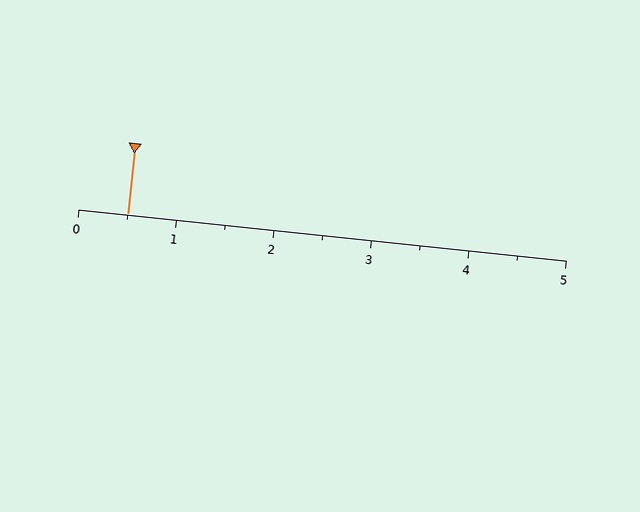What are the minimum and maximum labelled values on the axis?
The axis runs from 0 to 5.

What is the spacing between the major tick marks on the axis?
The major ticks are spaced 1 apart.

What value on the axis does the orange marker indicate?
The marker indicates approximately 0.5.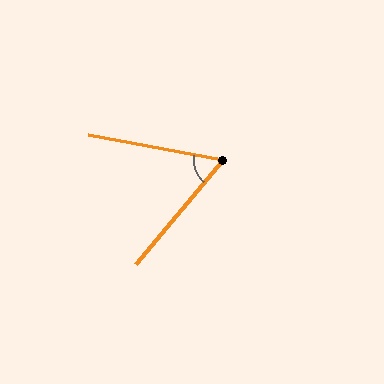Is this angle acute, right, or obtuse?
It is acute.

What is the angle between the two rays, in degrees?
Approximately 60 degrees.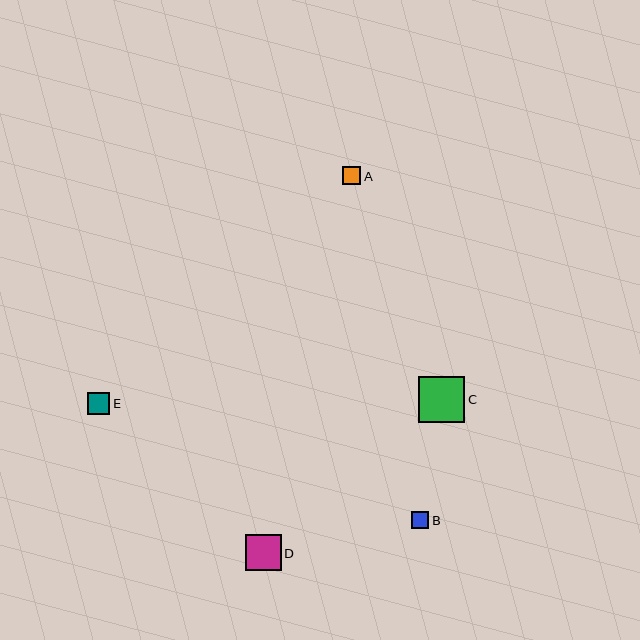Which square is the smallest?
Square B is the smallest with a size of approximately 17 pixels.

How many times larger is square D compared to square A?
Square D is approximately 1.9 times the size of square A.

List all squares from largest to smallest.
From largest to smallest: C, D, E, A, B.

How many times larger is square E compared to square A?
Square E is approximately 1.2 times the size of square A.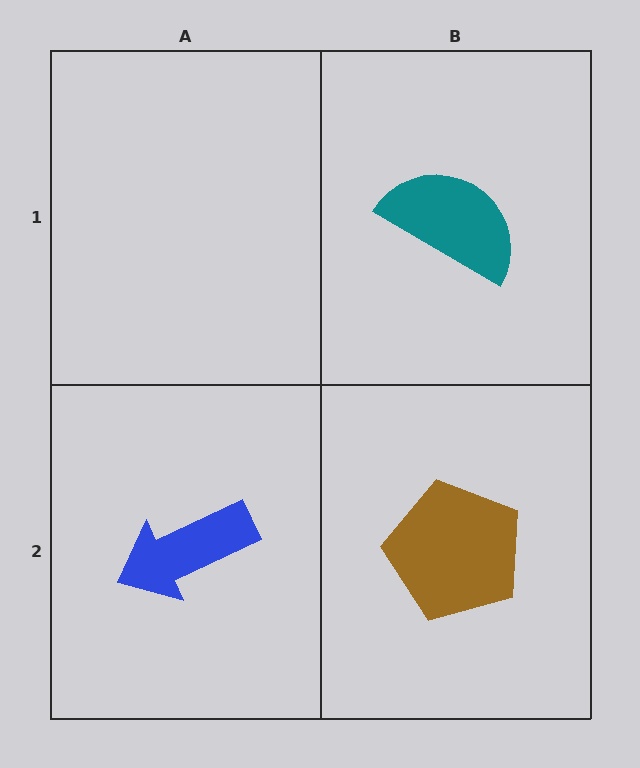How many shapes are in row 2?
2 shapes.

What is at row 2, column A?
A blue arrow.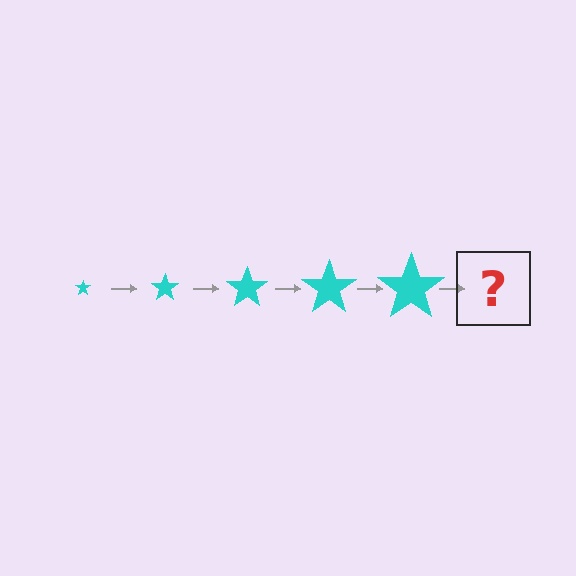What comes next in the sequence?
The next element should be a cyan star, larger than the previous one.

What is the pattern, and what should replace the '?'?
The pattern is that the star gets progressively larger each step. The '?' should be a cyan star, larger than the previous one.